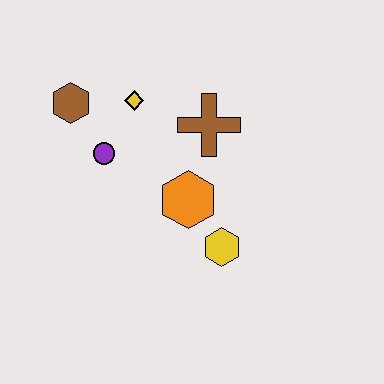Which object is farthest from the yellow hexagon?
The brown hexagon is farthest from the yellow hexagon.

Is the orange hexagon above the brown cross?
No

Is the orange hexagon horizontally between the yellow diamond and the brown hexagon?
No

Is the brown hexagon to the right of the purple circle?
No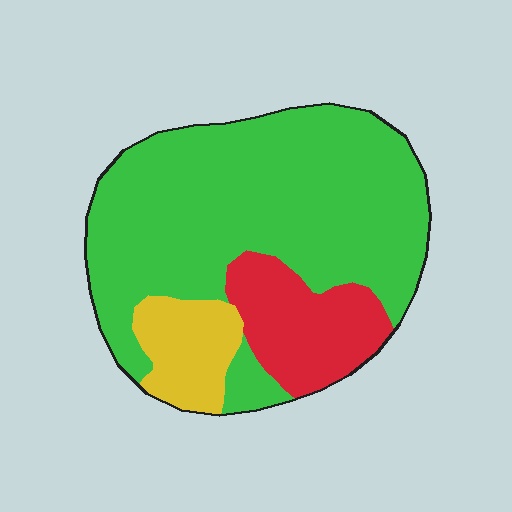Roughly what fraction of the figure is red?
Red takes up about one sixth (1/6) of the figure.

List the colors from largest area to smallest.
From largest to smallest: green, red, yellow.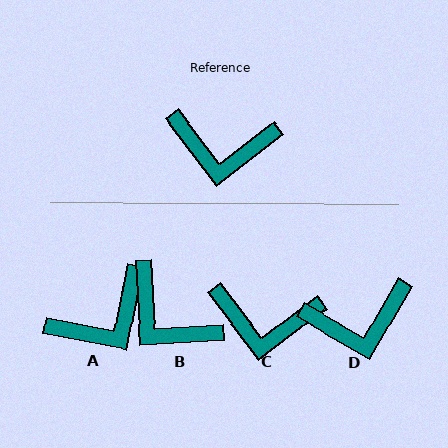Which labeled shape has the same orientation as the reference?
C.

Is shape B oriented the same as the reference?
No, it is off by about 34 degrees.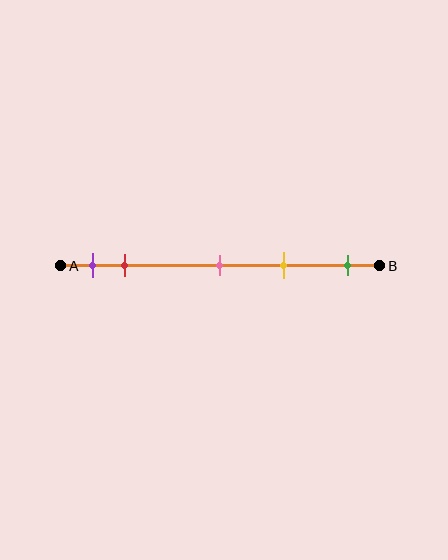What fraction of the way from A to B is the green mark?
The green mark is approximately 90% (0.9) of the way from A to B.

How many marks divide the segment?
There are 5 marks dividing the segment.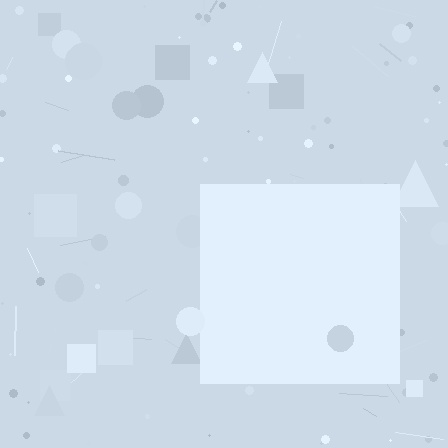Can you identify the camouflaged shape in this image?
The camouflaged shape is a square.